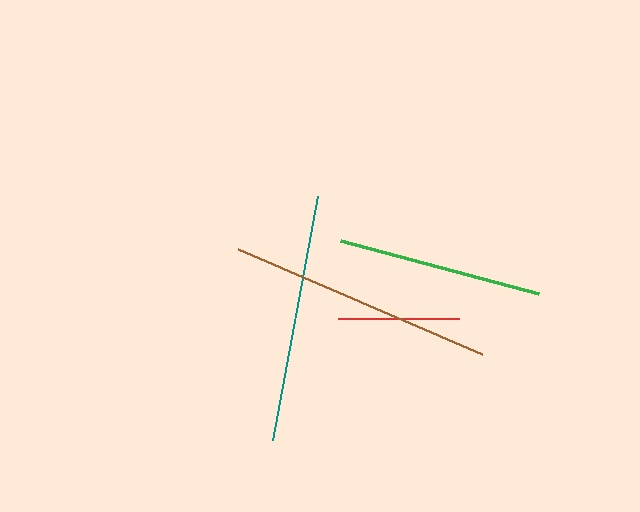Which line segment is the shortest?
The red line is the shortest at approximately 121 pixels.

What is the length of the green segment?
The green segment is approximately 205 pixels long.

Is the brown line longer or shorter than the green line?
The brown line is longer than the green line.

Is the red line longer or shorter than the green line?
The green line is longer than the red line.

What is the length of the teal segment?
The teal segment is approximately 247 pixels long.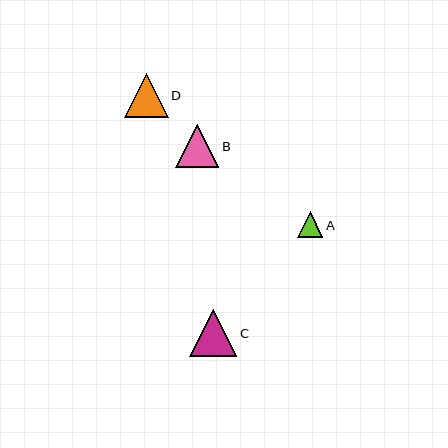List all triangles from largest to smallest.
From largest to smallest: C, D, B, A.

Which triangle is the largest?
Triangle C is the largest with a size of approximately 47 pixels.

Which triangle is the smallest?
Triangle A is the smallest with a size of approximately 25 pixels.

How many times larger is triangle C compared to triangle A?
Triangle C is approximately 1.8 times the size of triangle A.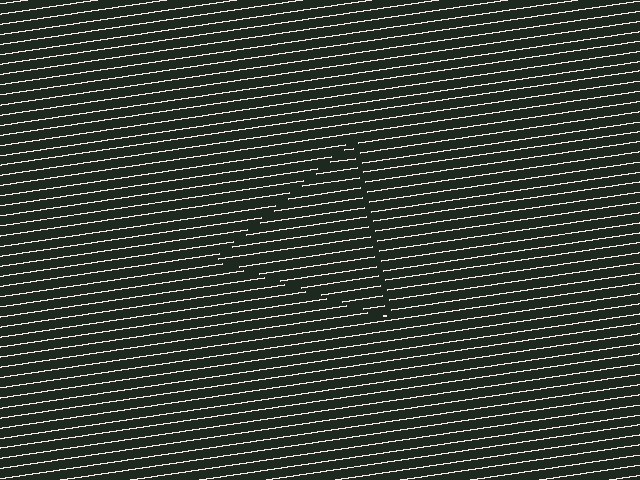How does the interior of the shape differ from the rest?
The interior of the shape contains the same grating, shifted by half a period — the contour is defined by the phase discontinuity where line-ends from the inner and outer gratings abut.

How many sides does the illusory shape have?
3 sides — the line-ends trace a triangle.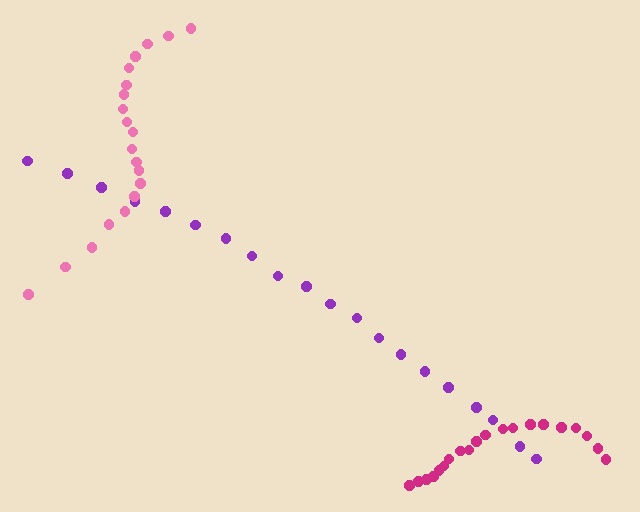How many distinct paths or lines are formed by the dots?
There are 3 distinct paths.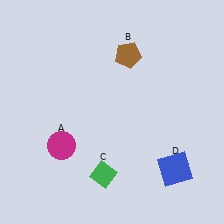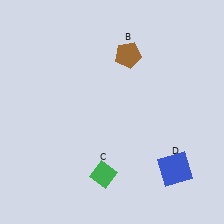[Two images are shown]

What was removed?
The magenta circle (A) was removed in Image 2.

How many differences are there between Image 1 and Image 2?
There is 1 difference between the two images.